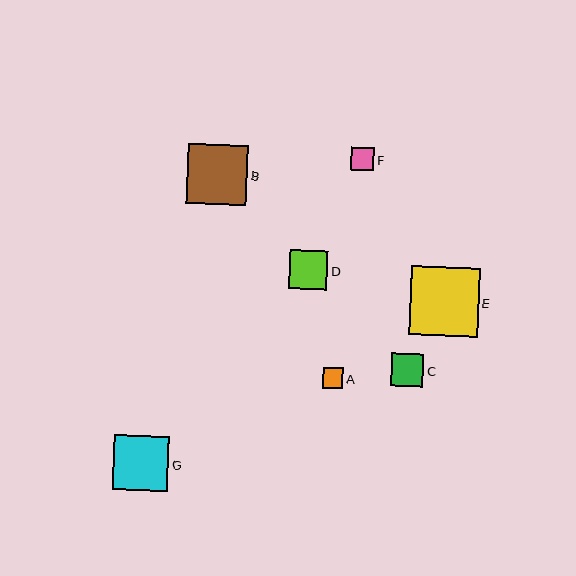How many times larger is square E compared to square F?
Square E is approximately 3.0 times the size of square F.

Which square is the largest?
Square E is the largest with a size of approximately 69 pixels.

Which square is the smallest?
Square A is the smallest with a size of approximately 21 pixels.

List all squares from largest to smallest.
From largest to smallest: E, B, G, D, C, F, A.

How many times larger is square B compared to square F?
Square B is approximately 2.6 times the size of square F.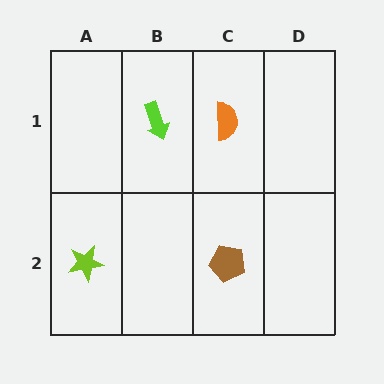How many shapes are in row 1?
2 shapes.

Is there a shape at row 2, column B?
No, that cell is empty.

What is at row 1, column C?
An orange semicircle.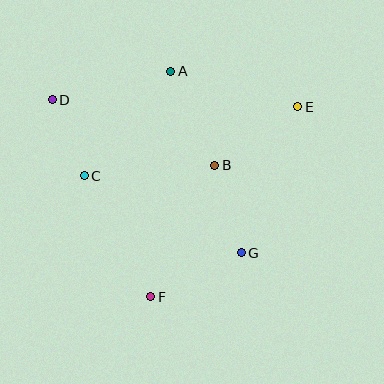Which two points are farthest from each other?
Points D and E are farthest from each other.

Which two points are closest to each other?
Points C and D are closest to each other.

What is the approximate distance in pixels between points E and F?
The distance between E and F is approximately 240 pixels.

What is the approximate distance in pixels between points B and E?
The distance between B and E is approximately 102 pixels.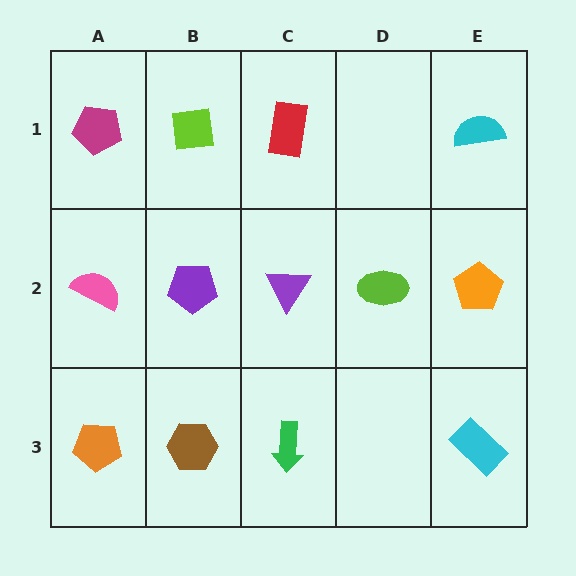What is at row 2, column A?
A pink semicircle.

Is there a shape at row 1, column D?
No, that cell is empty.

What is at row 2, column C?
A purple triangle.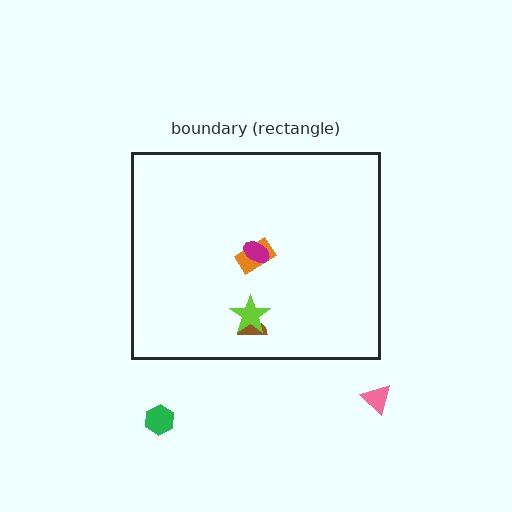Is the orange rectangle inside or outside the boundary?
Inside.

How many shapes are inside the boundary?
4 inside, 2 outside.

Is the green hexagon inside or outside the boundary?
Outside.